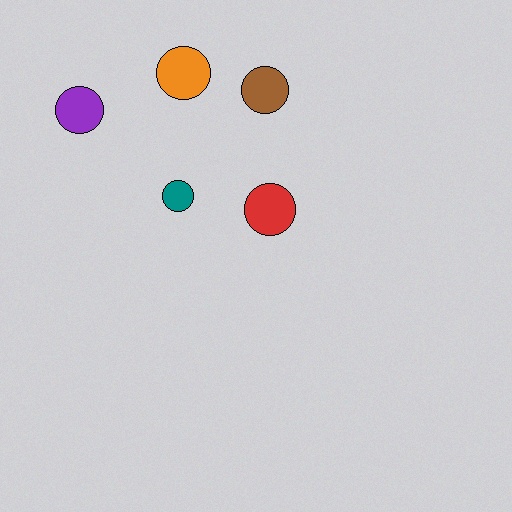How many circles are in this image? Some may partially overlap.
There are 5 circles.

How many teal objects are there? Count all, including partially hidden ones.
There is 1 teal object.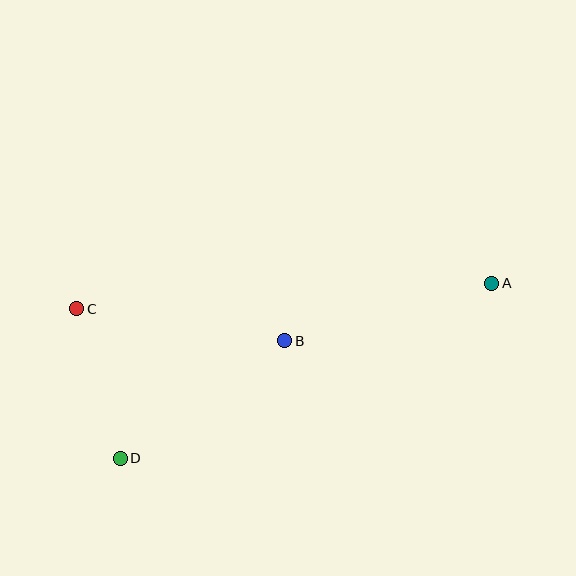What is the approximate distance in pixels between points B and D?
The distance between B and D is approximately 202 pixels.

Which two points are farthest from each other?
Points A and C are farthest from each other.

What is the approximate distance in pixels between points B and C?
The distance between B and C is approximately 211 pixels.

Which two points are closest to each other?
Points C and D are closest to each other.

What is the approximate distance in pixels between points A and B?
The distance between A and B is approximately 215 pixels.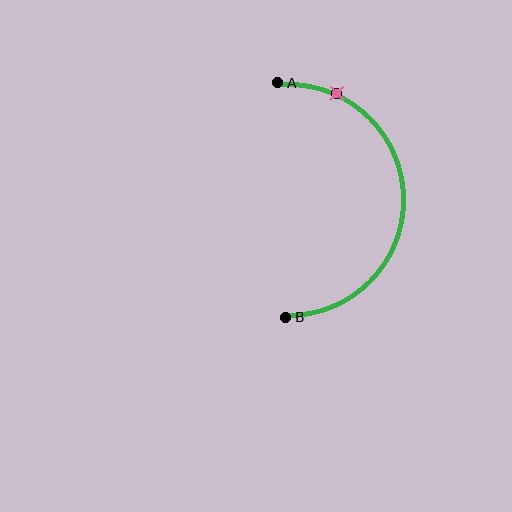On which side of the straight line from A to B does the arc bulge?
The arc bulges to the right of the straight line connecting A and B.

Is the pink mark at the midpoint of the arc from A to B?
No. The pink mark lies on the arc but is closer to endpoint A. The arc midpoint would be at the point on the curve equidistant along the arc from both A and B.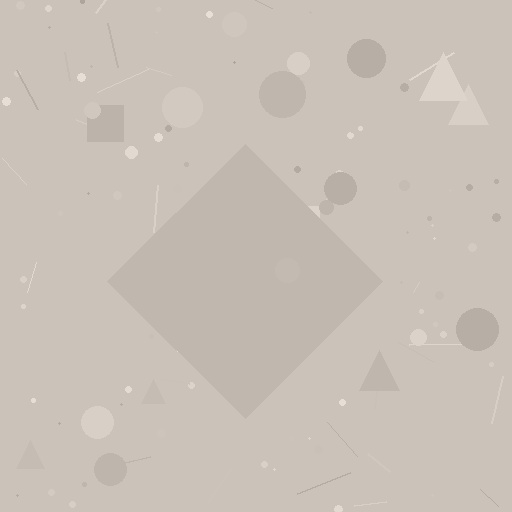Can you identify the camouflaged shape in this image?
The camouflaged shape is a diamond.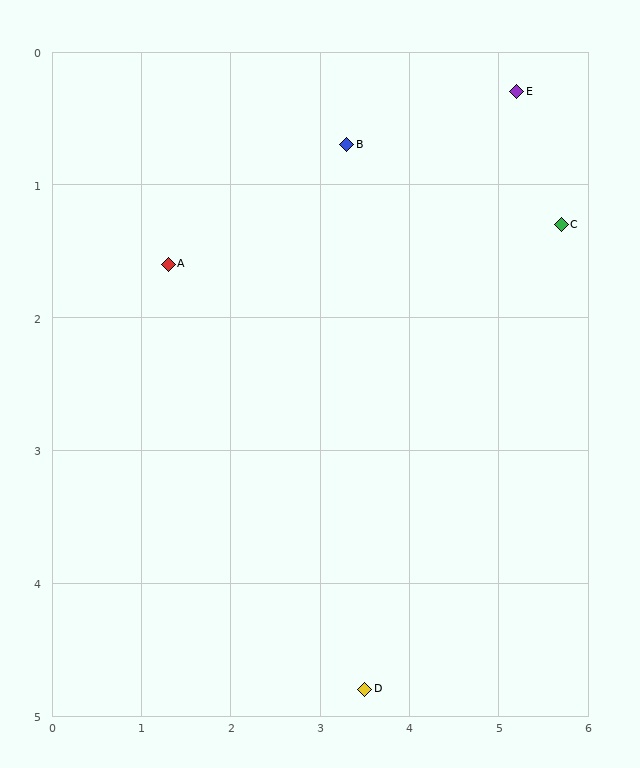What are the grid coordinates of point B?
Point B is at approximately (3.3, 0.7).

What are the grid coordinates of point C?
Point C is at approximately (5.7, 1.3).